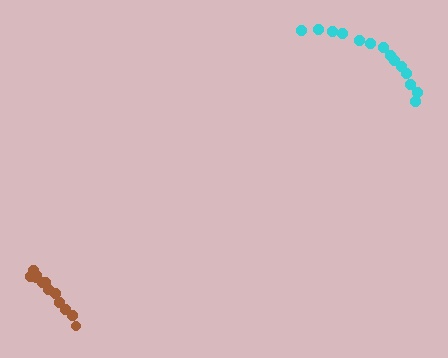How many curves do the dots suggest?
There are 2 distinct paths.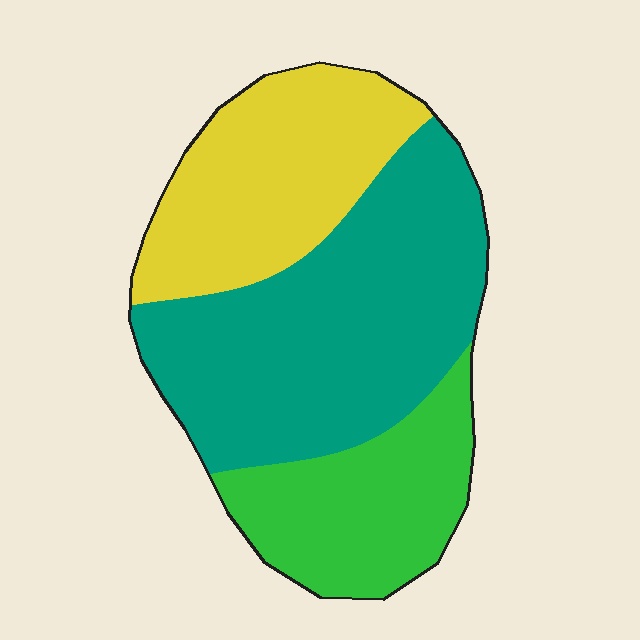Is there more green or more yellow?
Yellow.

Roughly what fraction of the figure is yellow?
Yellow takes up between a quarter and a half of the figure.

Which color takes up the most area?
Teal, at roughly 50%.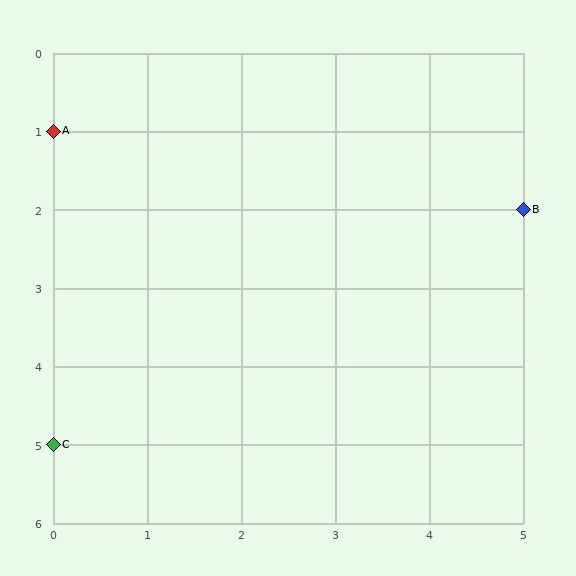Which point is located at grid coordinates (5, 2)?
Point B is at (5, 2).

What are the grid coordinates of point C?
Point C is at grid coordinates (0, 5).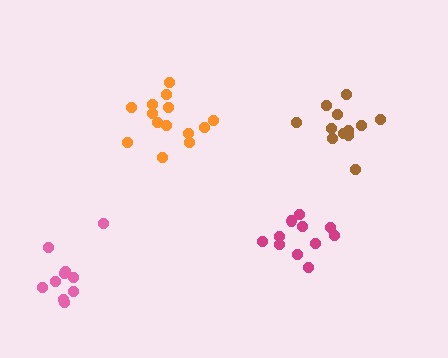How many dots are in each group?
Group 1: 11 dots, Group 2: 14 dots, Group 3: 10 dots, Group 4: 12 dots (47 total).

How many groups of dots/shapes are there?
There are 4 groups.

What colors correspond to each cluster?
The clusters are colored: magenta, orange, pink, brown.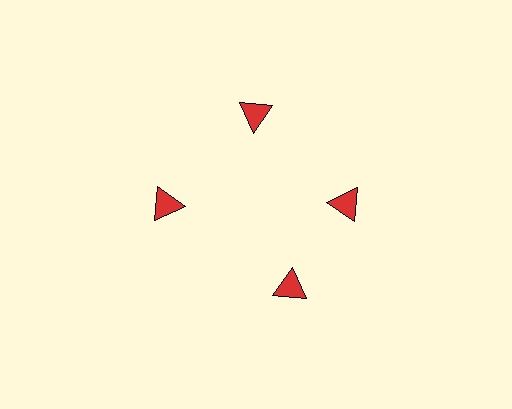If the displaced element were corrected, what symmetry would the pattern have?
It would have 4-fold rotational symmetry — the pattern would map onto itself every 90 degrees.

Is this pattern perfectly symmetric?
No. The 4 red triangles are arranged in a ring, but one element near the 6 o'clock position is rotated out of alignment along the ring, breaking the 4-fold rotational symmetry.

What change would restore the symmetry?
The symmetry would be restored by rotating it back into even spacing with its neighbors so that all 4 triangles sit at equal angles and equal distance from the center.